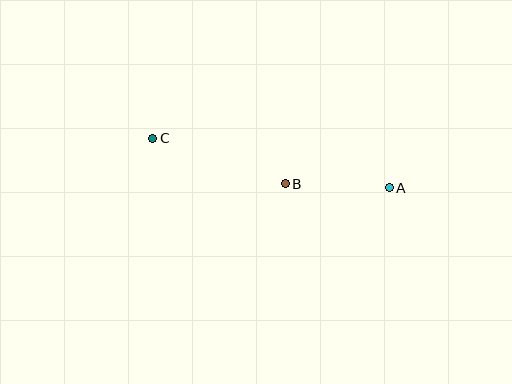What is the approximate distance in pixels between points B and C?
The distance between B and C is approximately 140 pixels.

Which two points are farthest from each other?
Points A and C are farthest from each other.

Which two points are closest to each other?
Points A and B are closest to each other.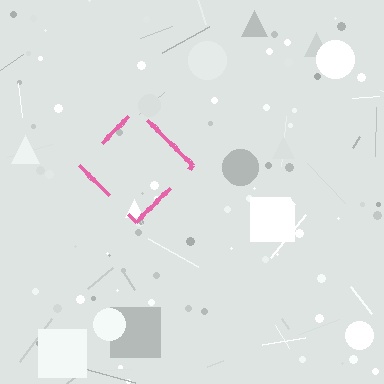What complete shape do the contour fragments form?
The contour fragments form a diamond.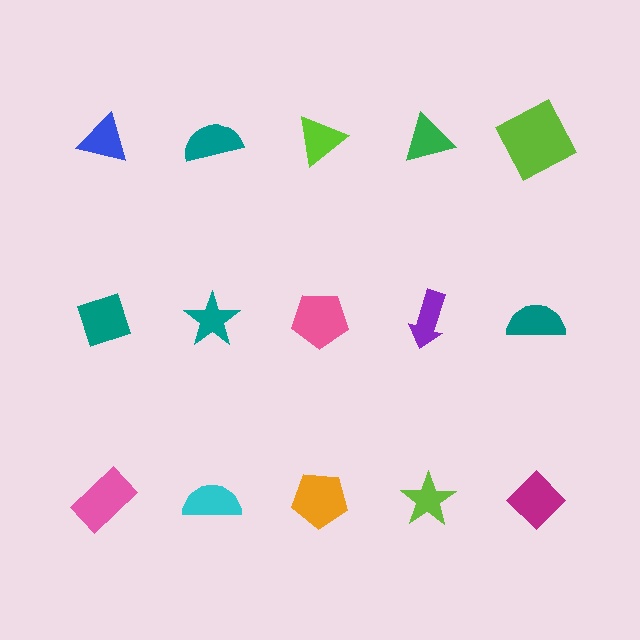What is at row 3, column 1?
A pink rectangle.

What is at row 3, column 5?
A magenta diamond.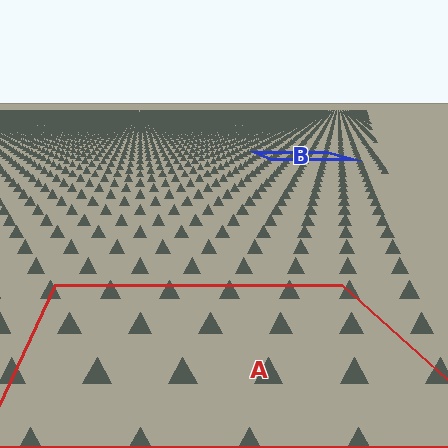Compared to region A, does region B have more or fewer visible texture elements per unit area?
Region B has more texture elements per unit area — they are packed more densely because it is farther away.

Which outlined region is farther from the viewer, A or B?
Region B is farther from the viewer — the texture elements inside it appear smaller and more densely packed.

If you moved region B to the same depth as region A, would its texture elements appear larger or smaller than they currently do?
They would appear larger. At a closer depth, the same texture elements are projected at a bigger on-screen size.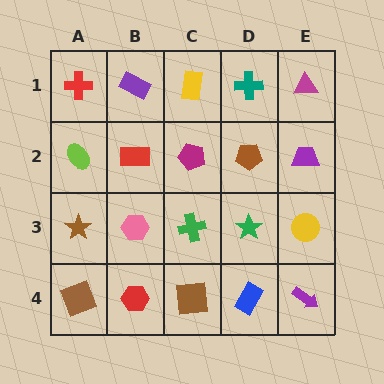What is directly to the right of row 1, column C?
A teal cross.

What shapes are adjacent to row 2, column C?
A yellow rectangle (row 1, column C), a green cross (row 3, column C), a red rectangle (row 2, column B), a brown pentagon (row 2, column D).